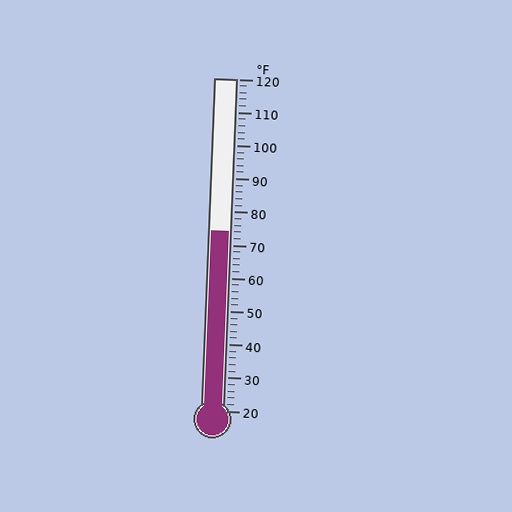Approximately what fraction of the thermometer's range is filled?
The thermometer is filled to approximately 55% of its range.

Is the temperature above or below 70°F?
The temperature is above 70°F.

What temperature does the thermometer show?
The thermometer shows approximately 74°F.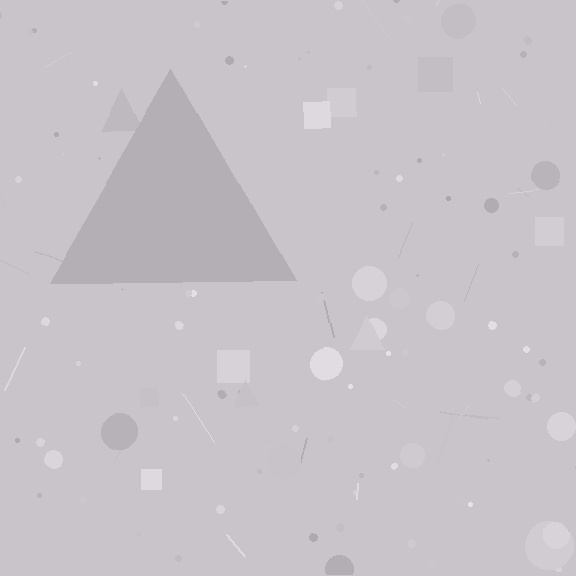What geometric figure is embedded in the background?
A triangle is embedded in the background.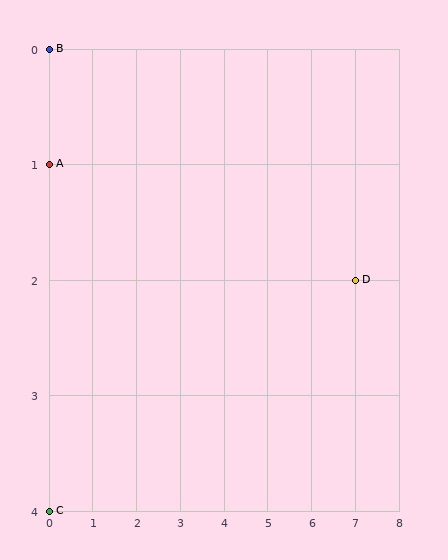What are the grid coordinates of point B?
Point B is at grid coordinates (0, 0).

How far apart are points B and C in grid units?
Points B and C are 4 rows apart.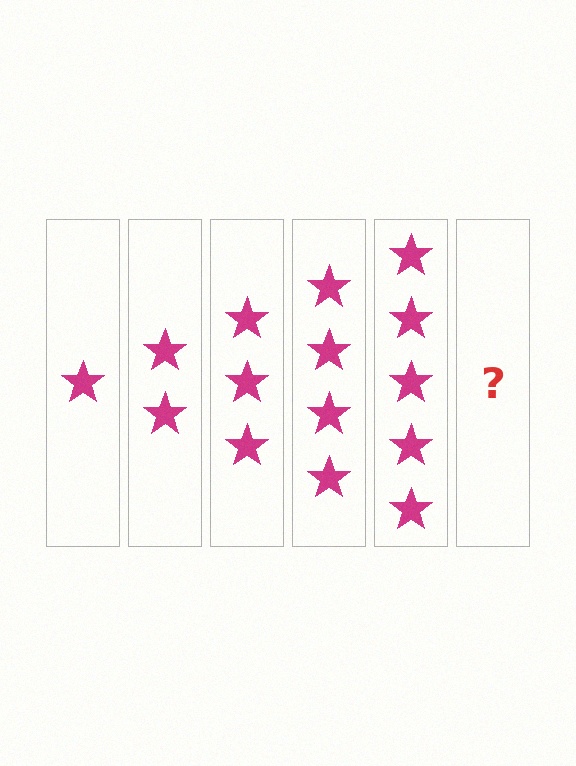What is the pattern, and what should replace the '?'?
The pattern is that each step adds one more star. The '?' should be 6 stars.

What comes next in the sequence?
The next element should be 6 stars.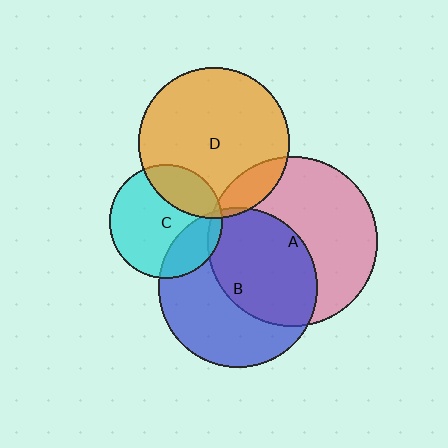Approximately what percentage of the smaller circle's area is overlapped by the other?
Approximately 5%.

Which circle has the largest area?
Circle A (pink).